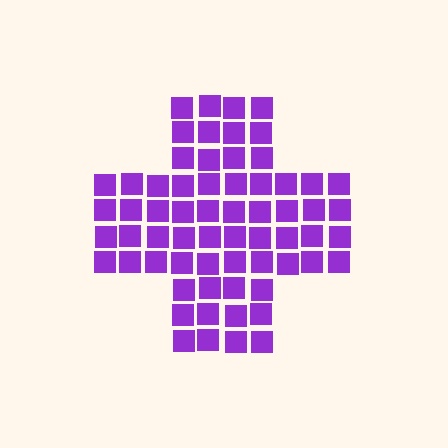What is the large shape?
The large shape is a cross.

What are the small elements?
The small elements are squares.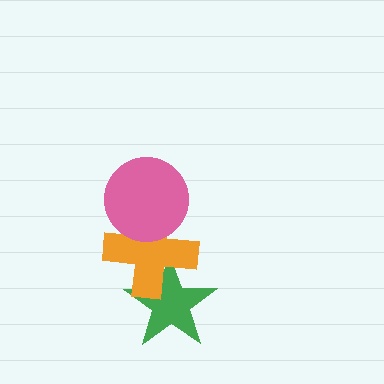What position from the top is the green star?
The green star is 3rd from the top.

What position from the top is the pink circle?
The pink circle is 1st from the top.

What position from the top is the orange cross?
The orange cross is 2nd from the top.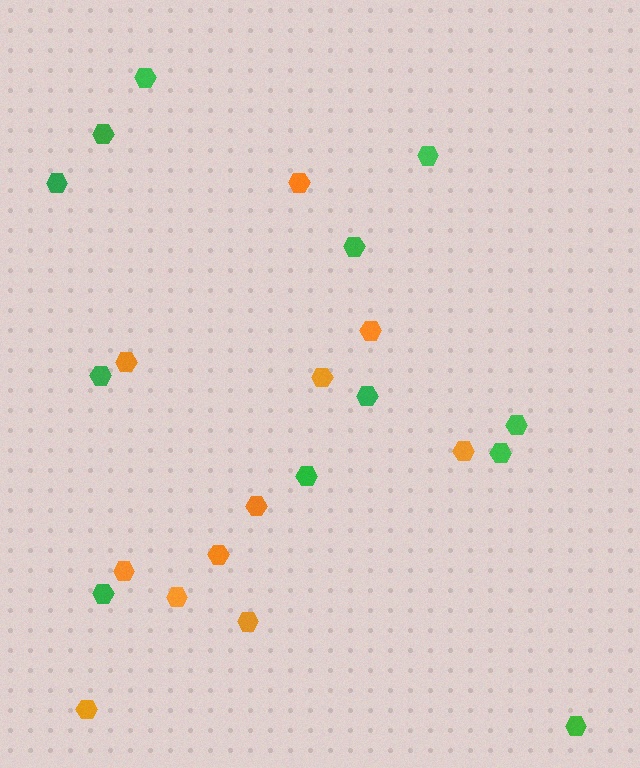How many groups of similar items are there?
There are 2 groups: one group of green hexagons (12) and one group of orange hexagons (11).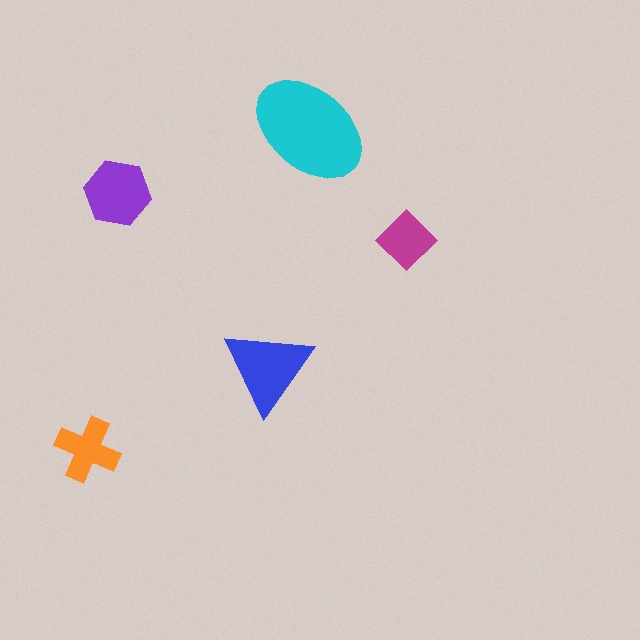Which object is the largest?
The cyan ellipse.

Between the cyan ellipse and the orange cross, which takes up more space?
The cyan ellipse.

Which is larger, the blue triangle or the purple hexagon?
The blue triangle.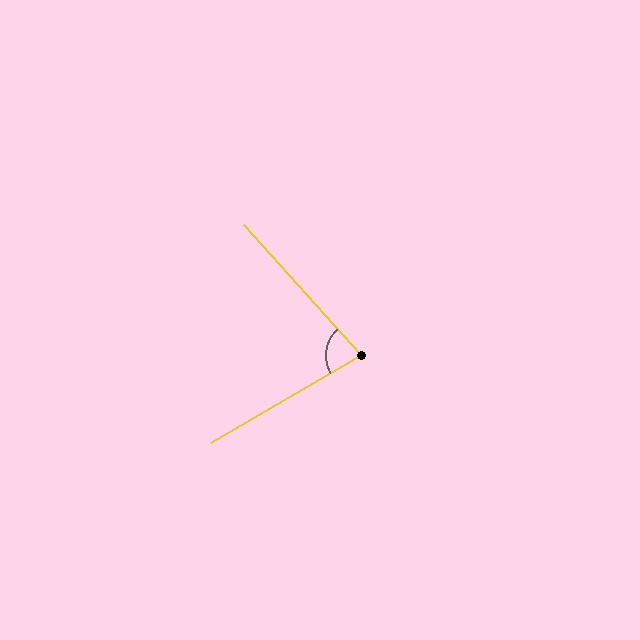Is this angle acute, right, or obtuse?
It is acute.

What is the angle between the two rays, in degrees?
Approximately 78 degrees.